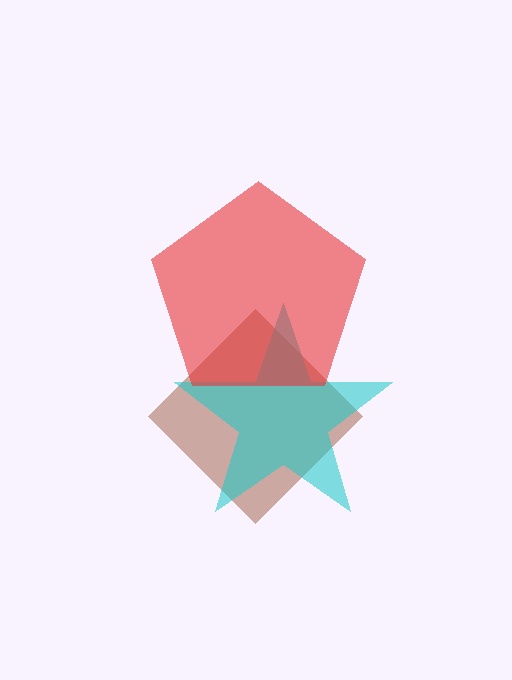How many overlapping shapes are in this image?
There are 3 overlapping shapes in the image.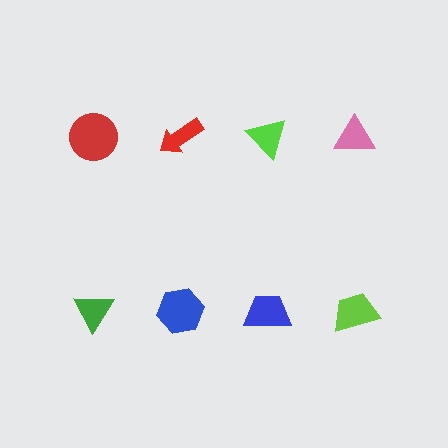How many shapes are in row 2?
4 shapes.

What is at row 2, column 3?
A blue trapezoid.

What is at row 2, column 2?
A blue hexagon.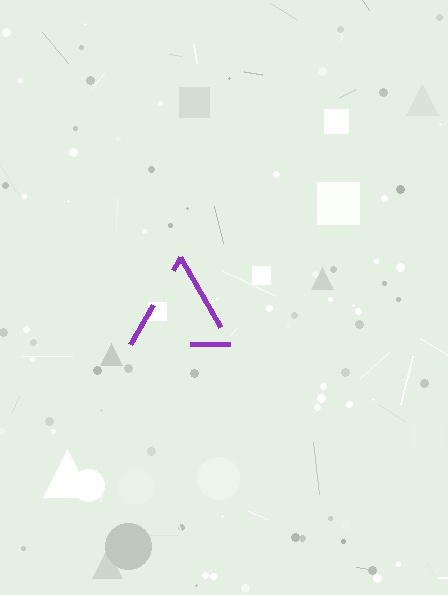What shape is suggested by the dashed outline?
The dashed outline suggests a triangle.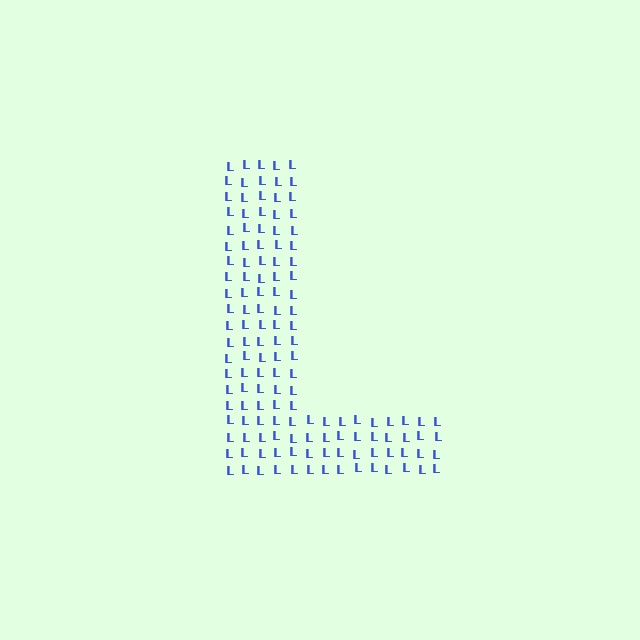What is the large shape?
The large shape is the letter L.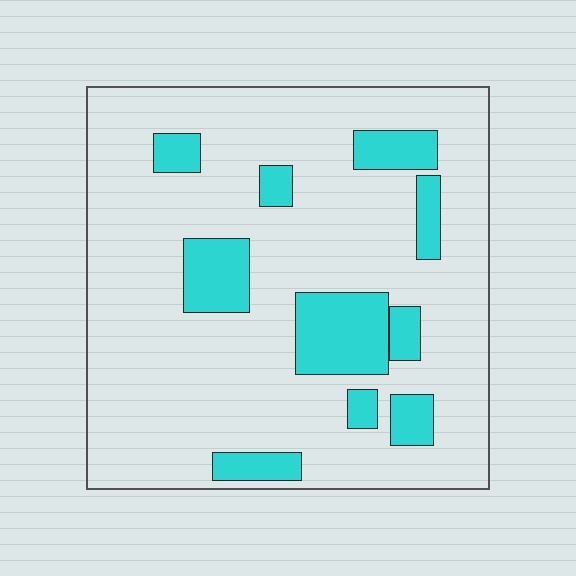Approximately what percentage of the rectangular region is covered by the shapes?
Approximately 20%.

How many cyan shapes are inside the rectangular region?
10.